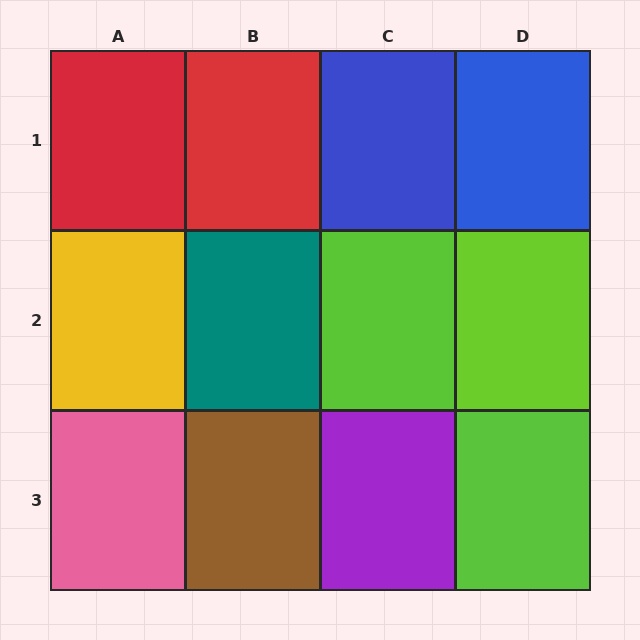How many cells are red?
2 cells are red.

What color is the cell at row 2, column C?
Lime.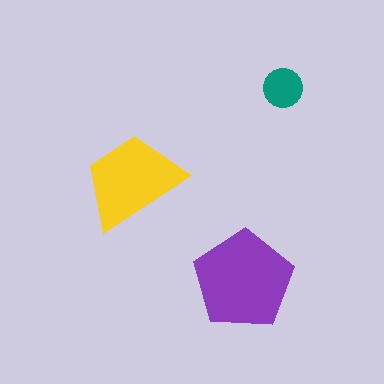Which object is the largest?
The purple pentagon.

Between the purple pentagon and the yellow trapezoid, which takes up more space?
The purple pentagon.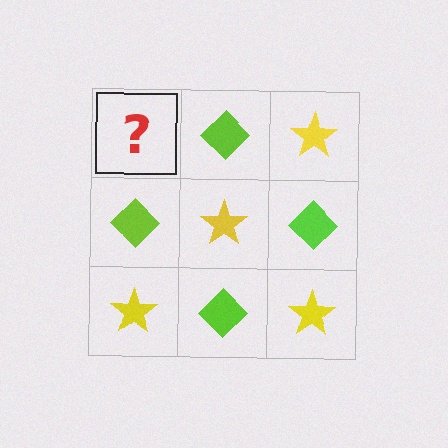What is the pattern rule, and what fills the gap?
The rule is that it alternates yellow star and lime diamond in a checkerboard pattern. The gap should be filled with a yellow star.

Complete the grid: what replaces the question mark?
The question mark should be replaced with a yellow star.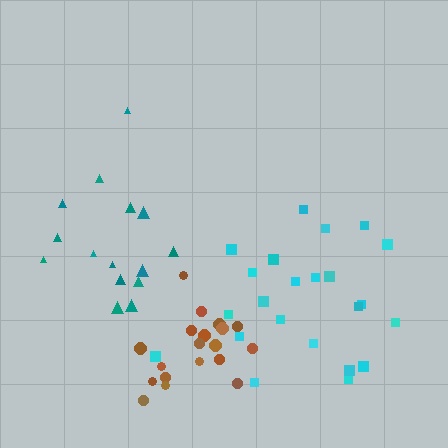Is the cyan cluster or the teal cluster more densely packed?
Teal.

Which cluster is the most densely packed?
Brown.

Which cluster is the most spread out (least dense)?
Cyan.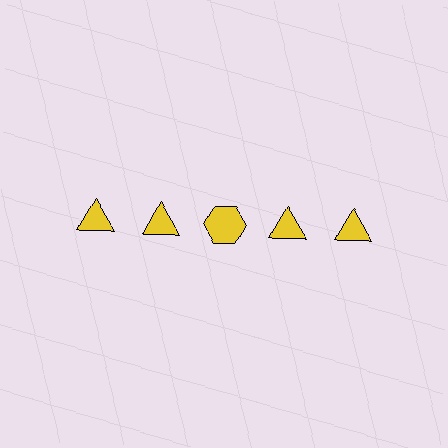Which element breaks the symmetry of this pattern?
The yellow hexagon in the top row, center column breaks the symmetry. All other shapes are yellow triangles.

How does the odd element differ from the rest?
It has a different shape: hexagon instead of triangle.